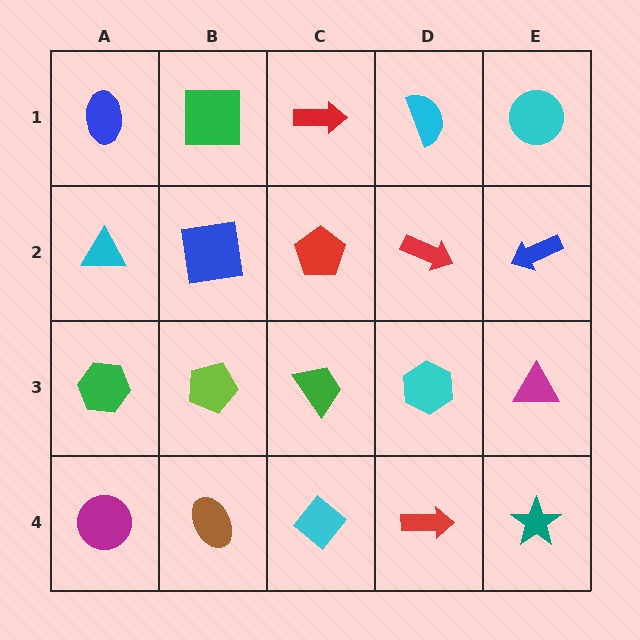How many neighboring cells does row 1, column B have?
3.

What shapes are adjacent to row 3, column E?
A blue arrow (row 2, column E), a teal star (row 4, column E), a cyan hexagon (row 3, column D).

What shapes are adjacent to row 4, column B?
A lime pentagon (row 3, column B), a magenta circle (row 4, column A), a cyan diamond (row 4, column C).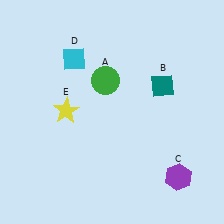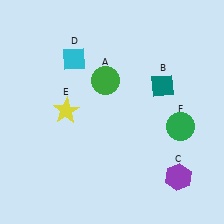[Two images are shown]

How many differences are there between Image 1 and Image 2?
There is 1 difference between the two images.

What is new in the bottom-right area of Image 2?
A green circle (F) was added in the bottom-right area of Image 2.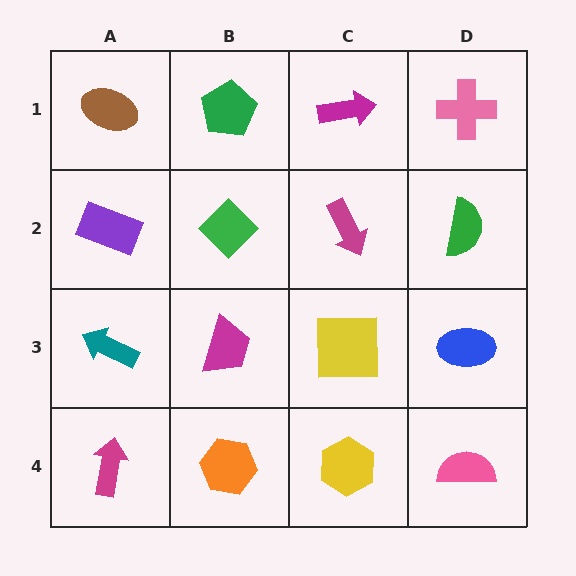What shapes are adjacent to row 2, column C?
A magenta arrow (row 1, column C), a yellow square (row 3, column C), a green diamond (row 2, column B), a green semicircle (row 2, column D).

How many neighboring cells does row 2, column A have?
3.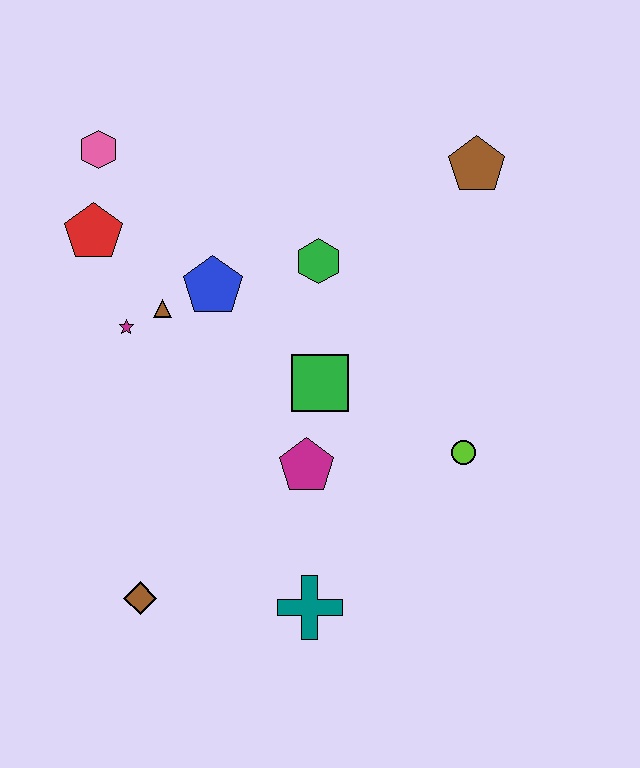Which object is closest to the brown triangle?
The magenta star is closest to the brown triangle.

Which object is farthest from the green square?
The pink hexagon is farthest from the green square.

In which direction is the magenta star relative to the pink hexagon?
The magenta star is below the pink hexagon.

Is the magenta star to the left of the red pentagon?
No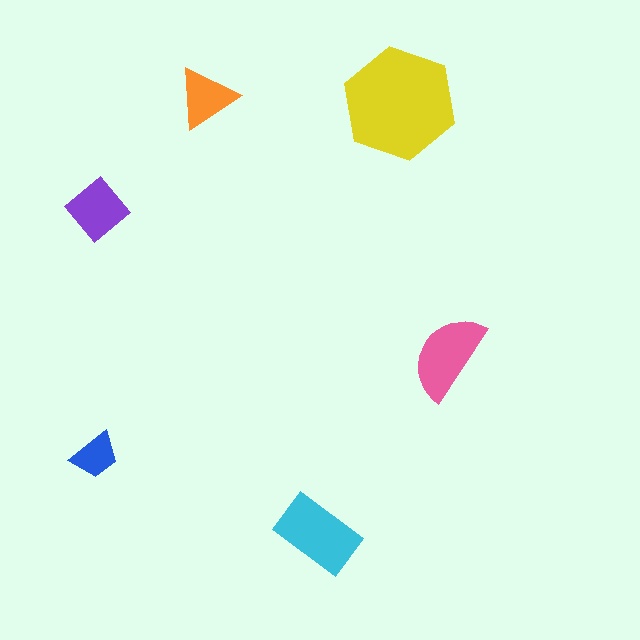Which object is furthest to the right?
The pink semicircle is rightmost.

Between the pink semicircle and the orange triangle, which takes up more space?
The pink semicircle.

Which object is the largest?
The yellow hexagon.